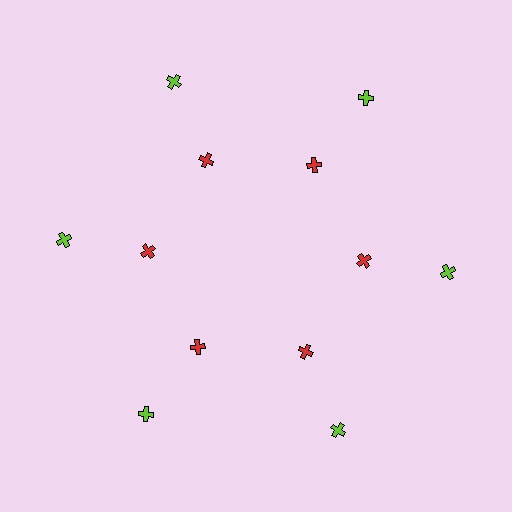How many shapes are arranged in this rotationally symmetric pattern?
There are 12 shapes, arranged in 6 groups of 2.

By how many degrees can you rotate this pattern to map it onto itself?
The pattern maps onto itself every 60 degrees of rotation.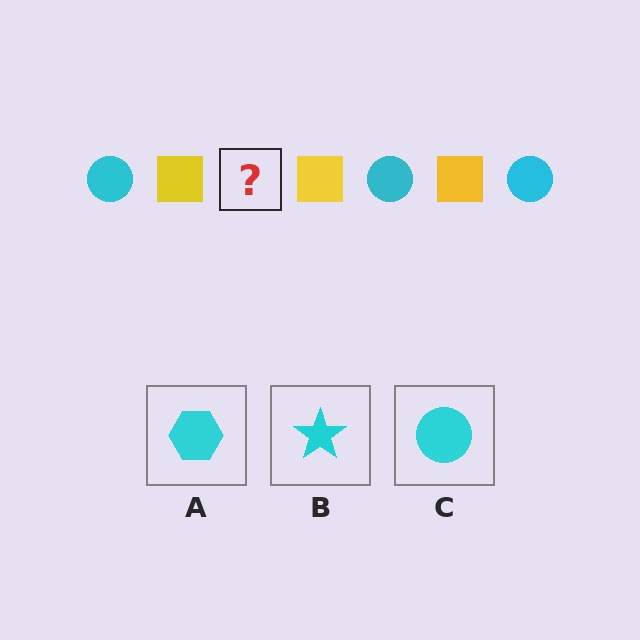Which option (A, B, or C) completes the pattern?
C.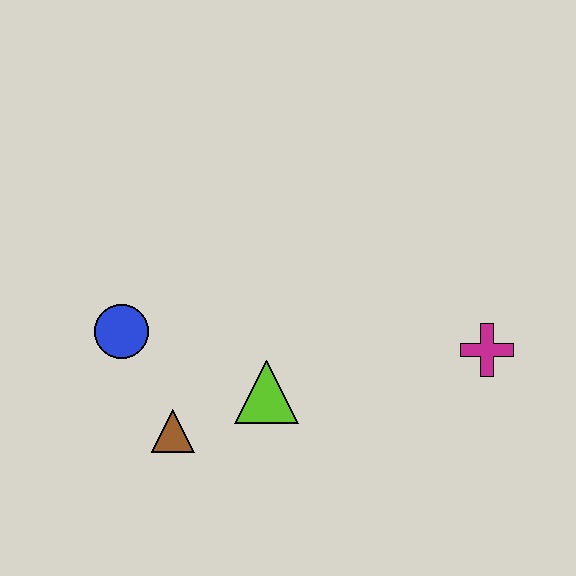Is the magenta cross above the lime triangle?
Yes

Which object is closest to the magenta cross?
The lime triangle is closest to the magenta cross.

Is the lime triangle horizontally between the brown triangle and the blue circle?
No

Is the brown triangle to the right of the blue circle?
Yes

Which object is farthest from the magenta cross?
The blue circle is farthest from the magenta cross.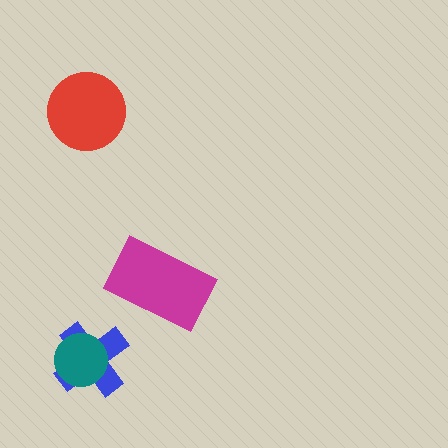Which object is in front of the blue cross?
The teal circle is in front of the blue cross.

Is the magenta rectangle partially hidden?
No, no other shape covers it.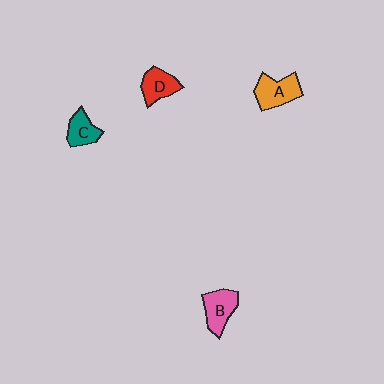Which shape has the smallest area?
Shape C (teal).